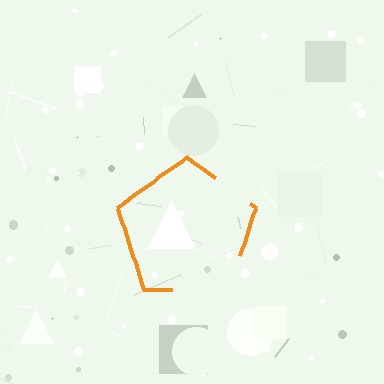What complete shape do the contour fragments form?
The contour fragments form a pentagon.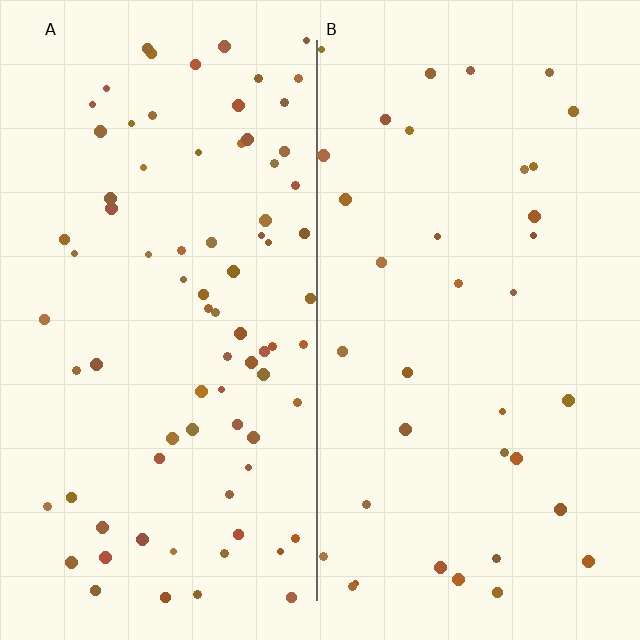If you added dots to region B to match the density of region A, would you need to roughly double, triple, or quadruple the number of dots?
Approximately double.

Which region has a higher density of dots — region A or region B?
A (the left).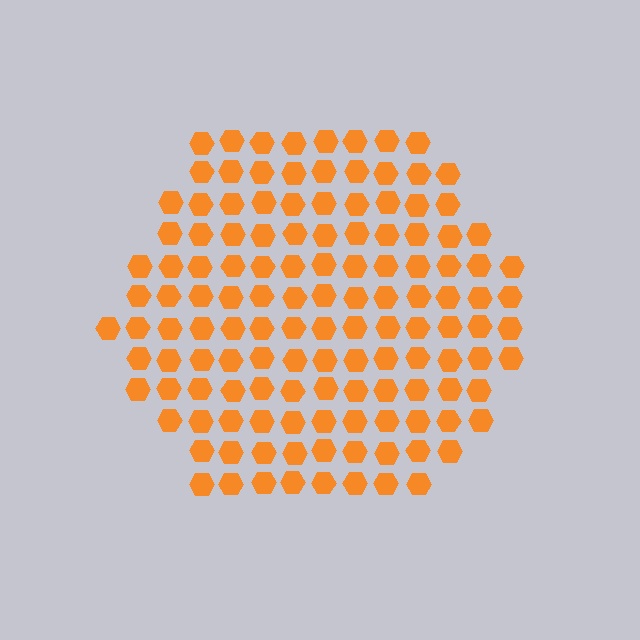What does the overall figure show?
The overall figure shows a hexagon.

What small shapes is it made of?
It is made of small hexagons.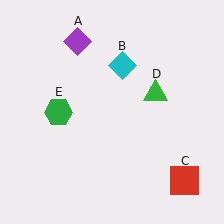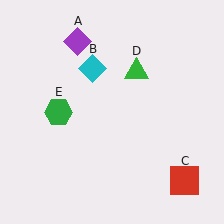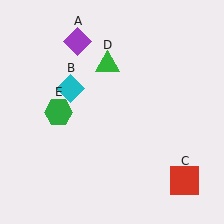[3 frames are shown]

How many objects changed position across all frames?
2 objects changed position: cyan diamond (object B), green triangle (object D).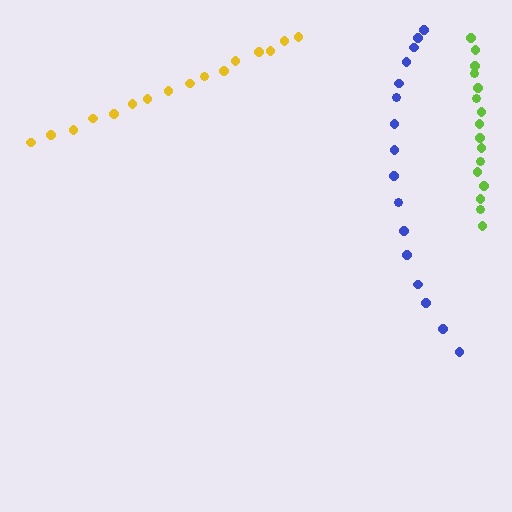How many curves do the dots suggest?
There are 3 distinct paths.